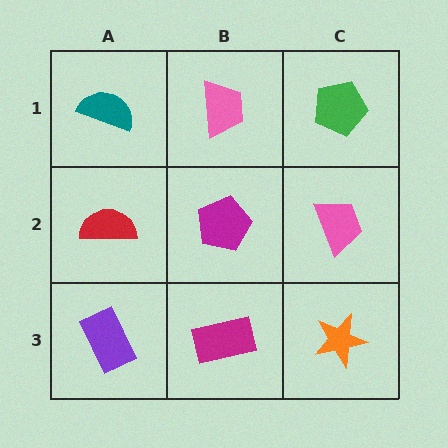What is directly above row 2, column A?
A teal semicircle.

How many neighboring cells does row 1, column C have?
2.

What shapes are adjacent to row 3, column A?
A red semicircle (row 2, column A), a magenta rectangle (row 3, column B).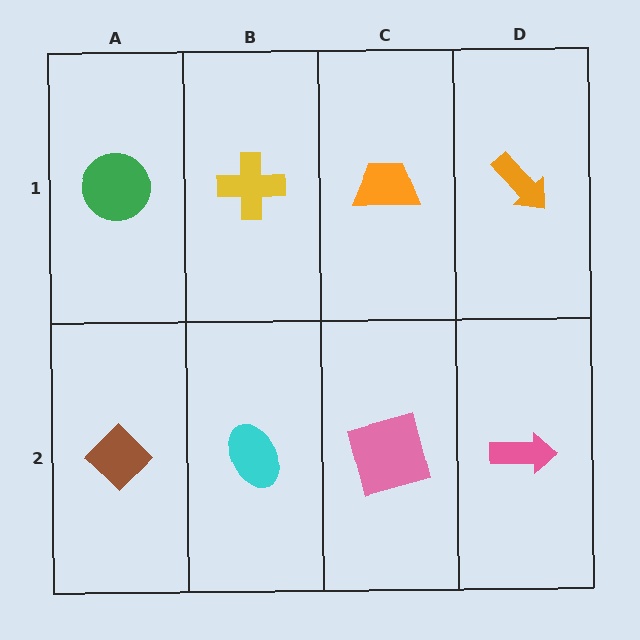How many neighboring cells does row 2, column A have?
2.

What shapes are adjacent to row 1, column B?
A cyan ellipse (row 2, column B), a green circle (row 1, column A), an orange trapezoid (row 1, column C).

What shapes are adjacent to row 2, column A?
A green circle (row 1, column A), a cyan ellipse (row 2, column B).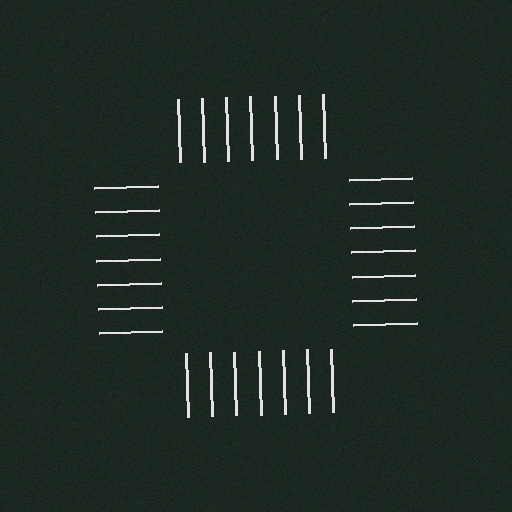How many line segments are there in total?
28 — 7 along each of the 4 edges.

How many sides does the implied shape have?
4 sides — the line-ends trace a square.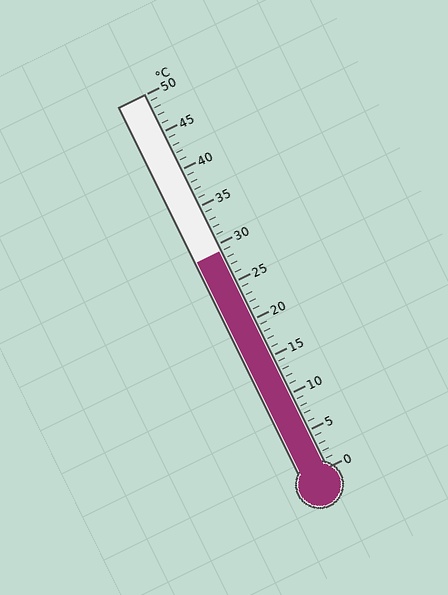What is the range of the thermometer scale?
The thermometer scale ranges from 0°C to 50°C.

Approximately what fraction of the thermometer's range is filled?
The thermometer is filled to approximately 60% of its range.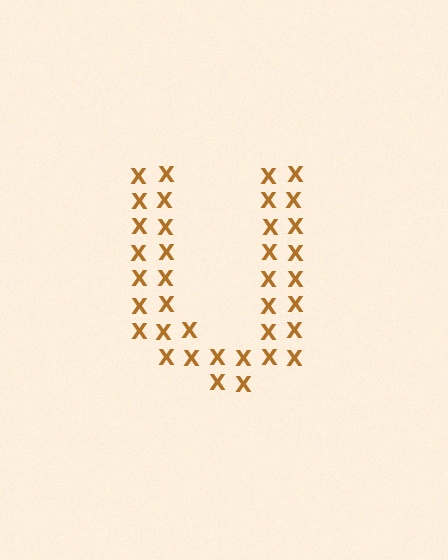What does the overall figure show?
The overall figure shows the letter U.